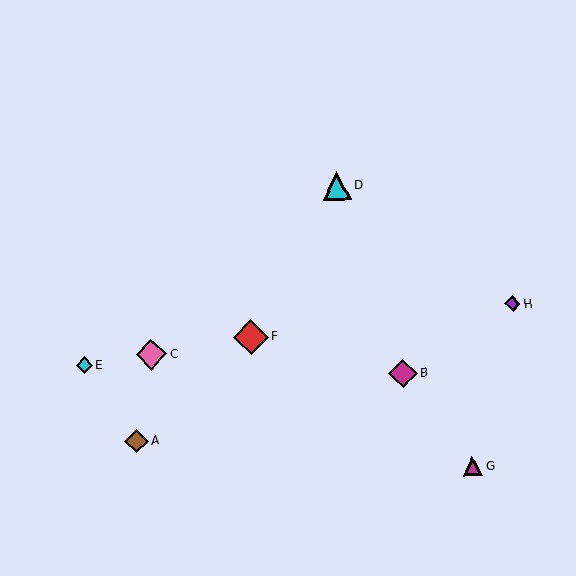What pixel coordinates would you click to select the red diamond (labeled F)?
Click at (251, 337) to select the red diamond F.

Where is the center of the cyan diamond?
The center of the cyan diamond is at (84, 365).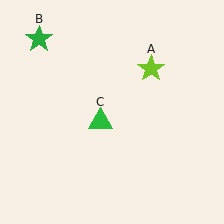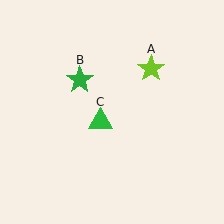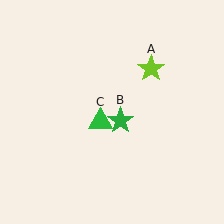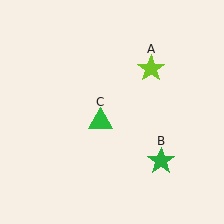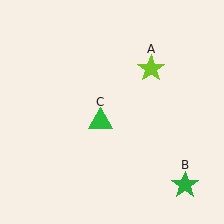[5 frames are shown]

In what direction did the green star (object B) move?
The green star (object B) moved down and to the right.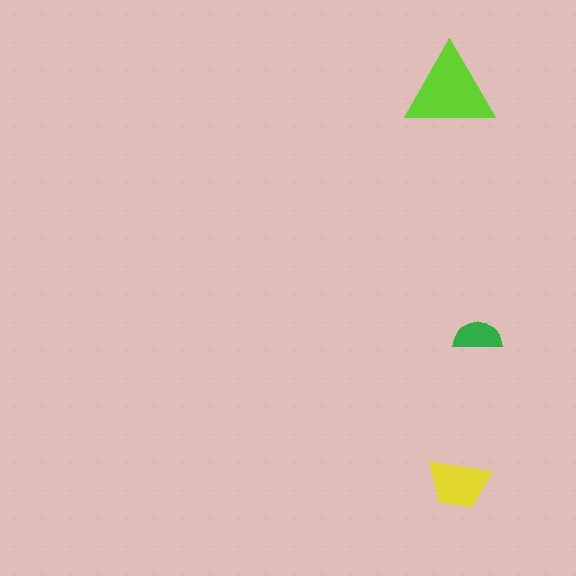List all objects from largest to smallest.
The lime triangle, the yellow trapezoid, the green semicircle.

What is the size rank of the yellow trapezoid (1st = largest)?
2nd.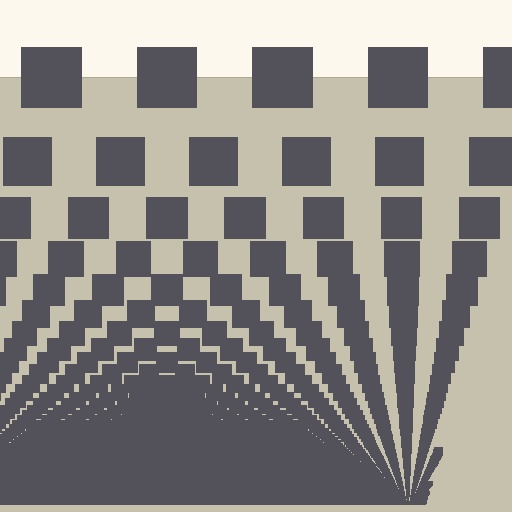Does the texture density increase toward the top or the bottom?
Density increases toward the bottom.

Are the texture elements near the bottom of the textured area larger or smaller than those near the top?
Smaller. The gradient is inverted — elements near the bottom are smaller and denser.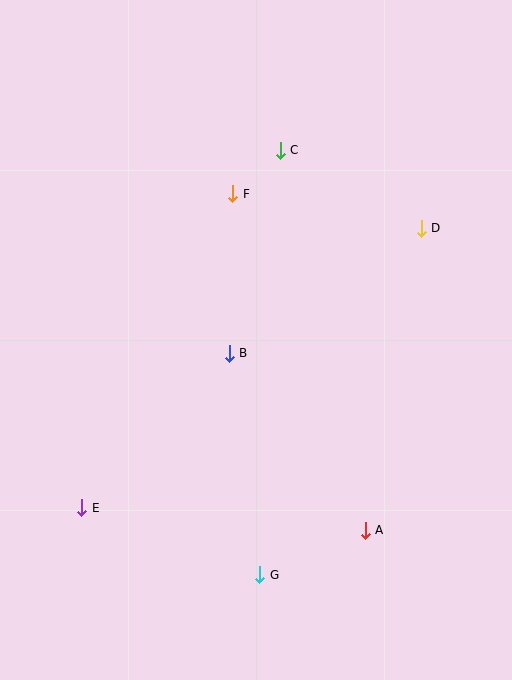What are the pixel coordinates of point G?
Point G is at (260, 575).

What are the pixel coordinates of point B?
Point B is at (229, 353).